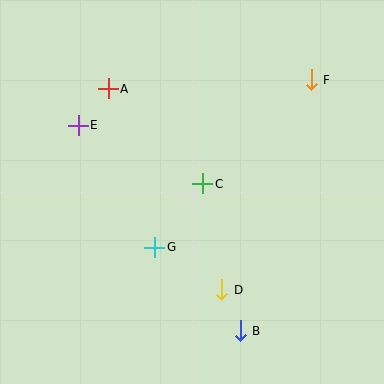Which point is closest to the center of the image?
Point C at (203, 184) is closest to the center.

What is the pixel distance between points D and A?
The distance between D and A is 231 pixels.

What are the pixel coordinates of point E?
Point E is at (78, 125).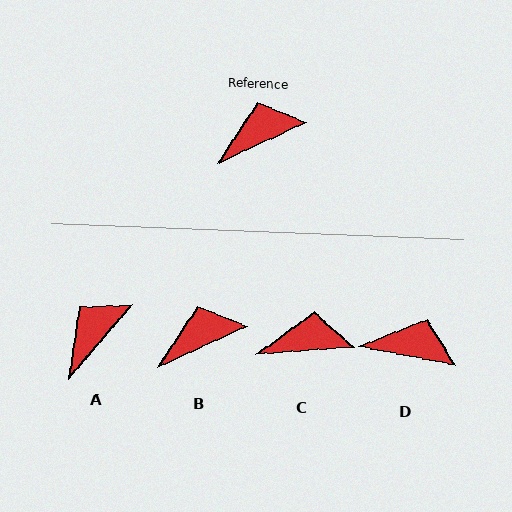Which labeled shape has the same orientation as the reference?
B.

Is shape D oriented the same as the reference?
No, it is off by about 35 degrees.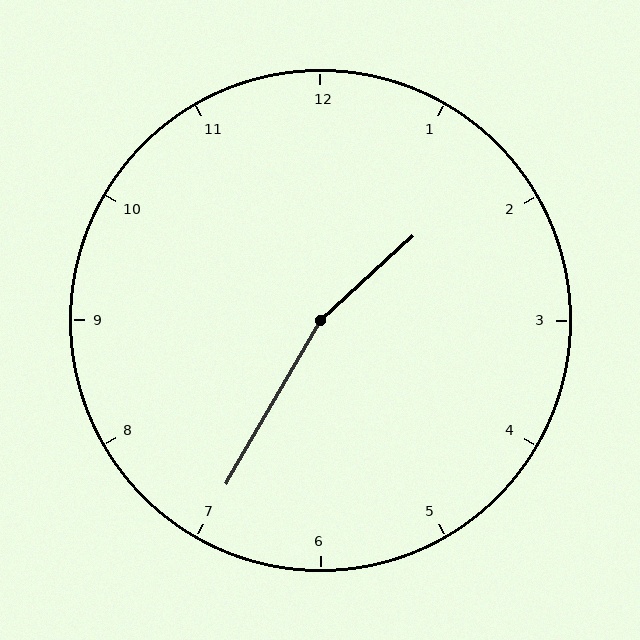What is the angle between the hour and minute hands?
Approximately 162 degrees.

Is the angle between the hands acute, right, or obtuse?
It is obtuse.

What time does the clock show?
1:35.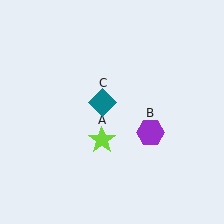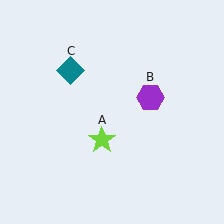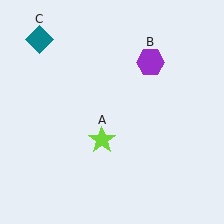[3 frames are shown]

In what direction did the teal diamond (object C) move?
The teal diamond (object C) moved up and to the left.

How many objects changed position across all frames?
2 objects changed position: purple hexagon (object B), teal diamond (object C).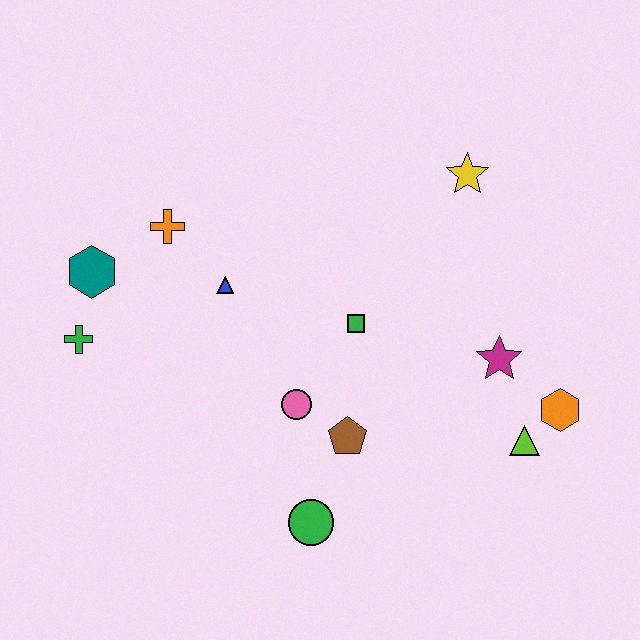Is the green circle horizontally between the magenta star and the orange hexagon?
No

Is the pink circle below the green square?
Yes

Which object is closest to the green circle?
The brown pentagon is closest to the green circle.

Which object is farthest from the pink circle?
The yellow star is farthest from the pink circle.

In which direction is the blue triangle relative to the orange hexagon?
The blue triangle is to the left of the orange hexagon.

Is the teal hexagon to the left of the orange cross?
Yes